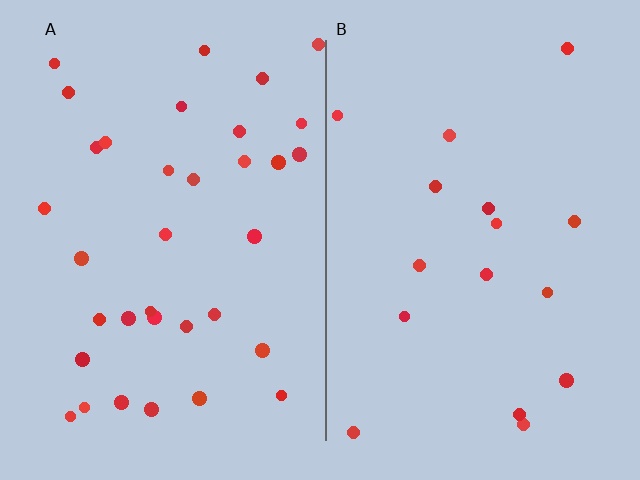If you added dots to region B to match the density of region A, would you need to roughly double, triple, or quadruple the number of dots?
Approximately double.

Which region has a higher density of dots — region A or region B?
A (the left).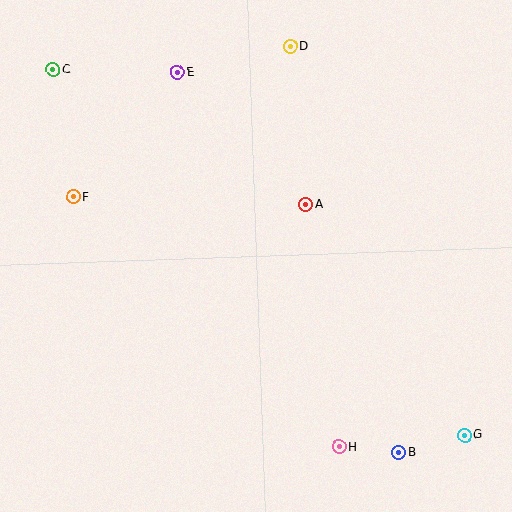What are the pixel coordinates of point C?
Point C is at (53, 70).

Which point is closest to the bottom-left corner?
Point F is closest to the bottom-left corner.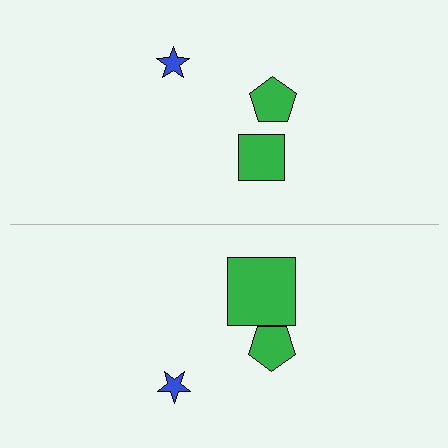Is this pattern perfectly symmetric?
No, the pattern is not perfectly symmetric. The green square on the bottom side has a different size than its mirror counterpart.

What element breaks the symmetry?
The green square on the bottom side has a different size than its mirror counterpart.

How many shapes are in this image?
There are 6 shapes in this image.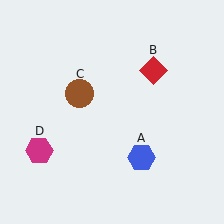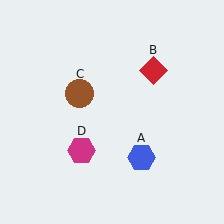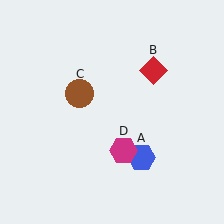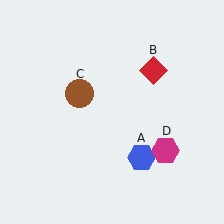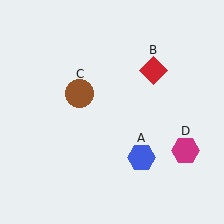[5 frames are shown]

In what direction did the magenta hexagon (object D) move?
The magenta hexagon (object D) moved right.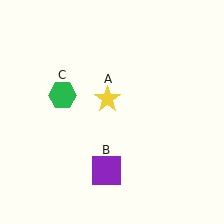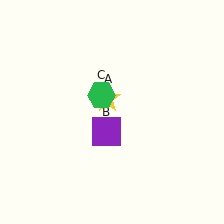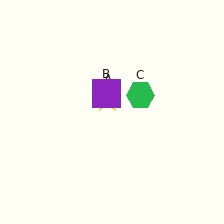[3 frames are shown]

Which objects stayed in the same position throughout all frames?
Yellow star (object A) remained stationary.